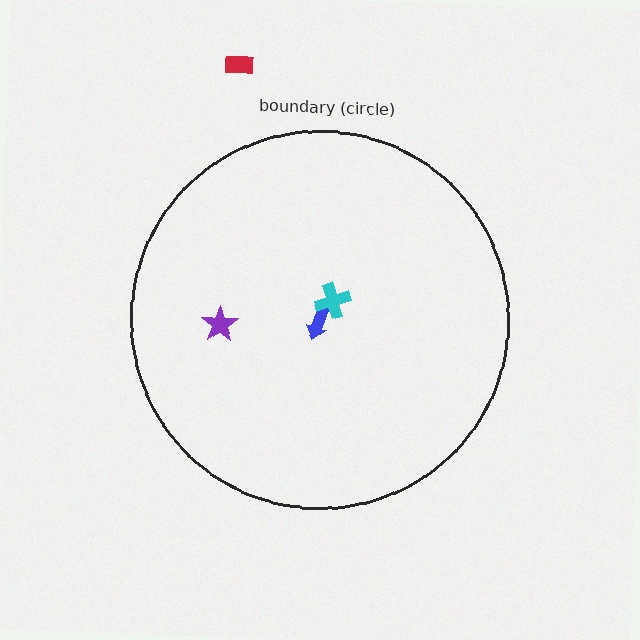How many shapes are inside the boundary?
3 inside, 1 outside.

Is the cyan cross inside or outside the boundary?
Inside.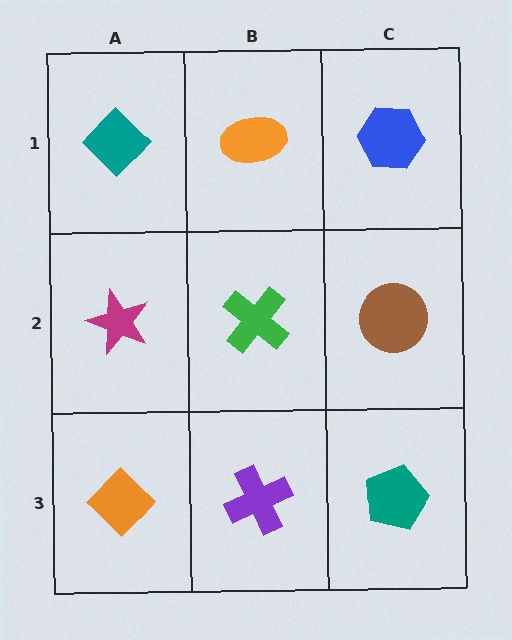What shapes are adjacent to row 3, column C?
A brown circle (row 2, column C), a purple cross (row 3, column B).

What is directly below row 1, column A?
A magenta star.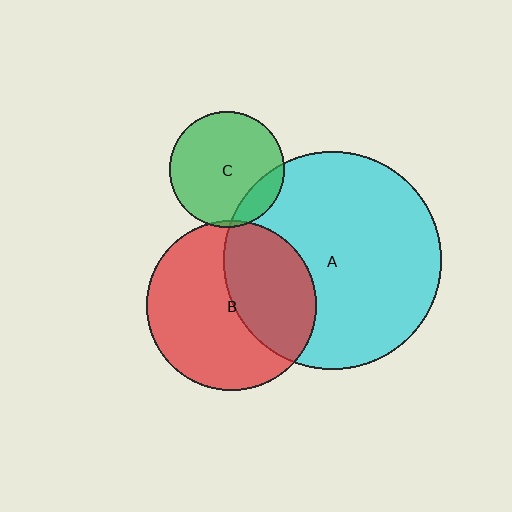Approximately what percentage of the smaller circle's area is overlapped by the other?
Approximately 5%.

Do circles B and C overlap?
Yes.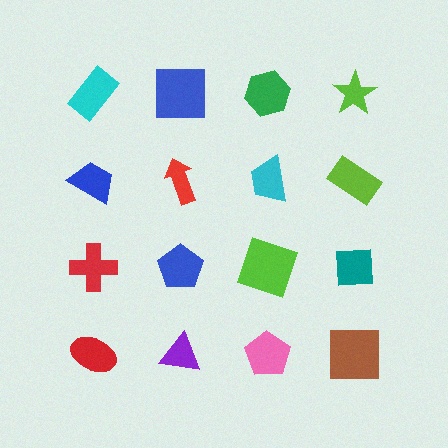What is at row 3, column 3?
A lime square.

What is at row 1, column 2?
A blue square.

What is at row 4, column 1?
A red ellipse.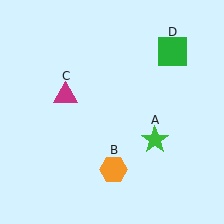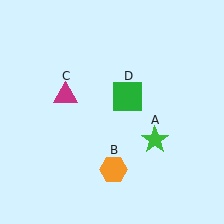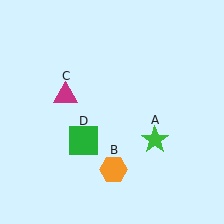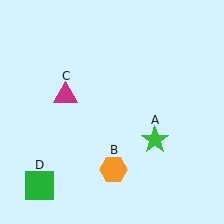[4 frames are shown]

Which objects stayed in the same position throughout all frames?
Green star (object A) and orange hexagon (object B) and magenta triangle (object C) remained stationary.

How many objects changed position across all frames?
1 object changed position: green square (object D).